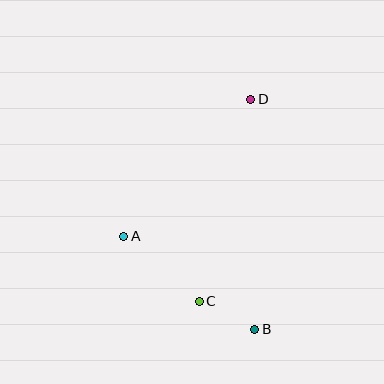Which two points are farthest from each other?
Points B and D are farthest from each other.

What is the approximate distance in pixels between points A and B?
The distance between A and B is approximately 161 pixels.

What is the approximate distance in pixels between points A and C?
The distance between A and C is approximately 100 pixels.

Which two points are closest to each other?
Points B and C are closest to each other.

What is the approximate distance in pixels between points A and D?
The distance between A and D is approximately 187 pixels.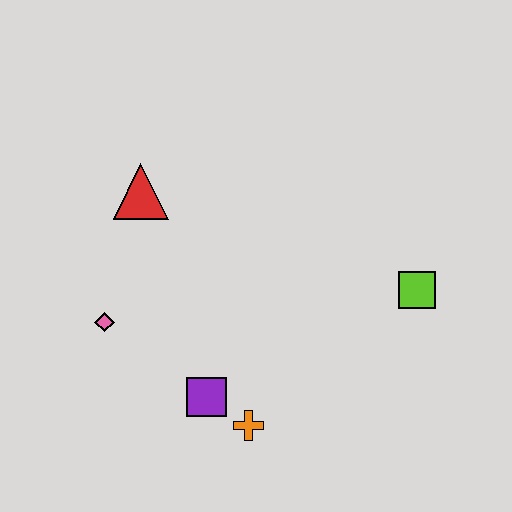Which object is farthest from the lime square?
The pink diamond is farthest from the lime square.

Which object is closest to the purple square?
The orange cross is closest to the purple square.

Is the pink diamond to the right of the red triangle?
No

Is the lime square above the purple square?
Yes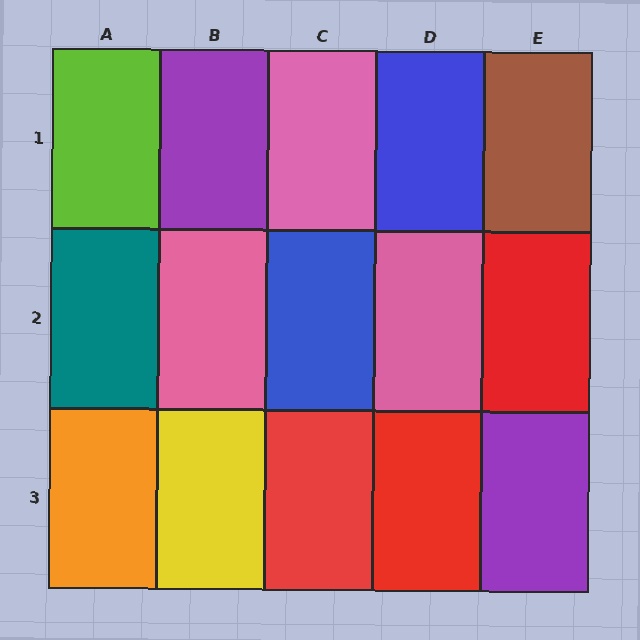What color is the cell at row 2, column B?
Pink.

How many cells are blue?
2 cells are blue.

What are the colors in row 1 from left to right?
Lime, purple, pink, blue, brown.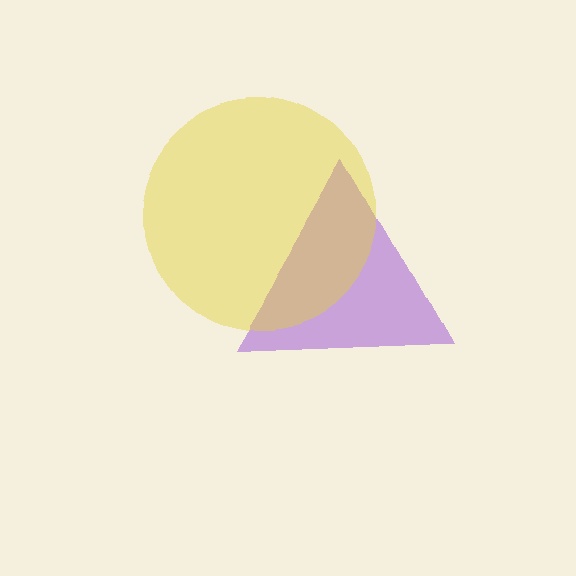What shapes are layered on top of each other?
The layered shapes are: a purple triangle, a yellow circle.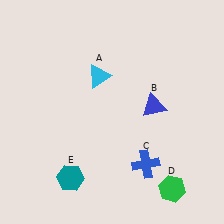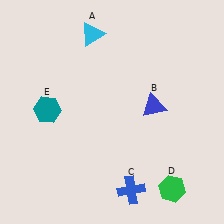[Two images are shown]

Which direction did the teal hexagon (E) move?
The teal hexagon (E) moved up.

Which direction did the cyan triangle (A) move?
The cyan triangle (A) moved up.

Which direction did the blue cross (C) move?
The blue cross (C) moved down.